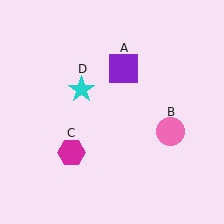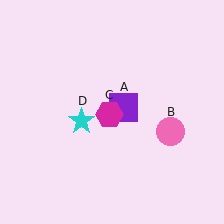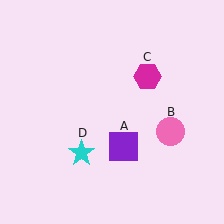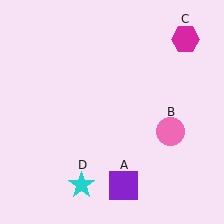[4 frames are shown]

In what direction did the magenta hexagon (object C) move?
The magenta hexagon (object C) moved up and to the right.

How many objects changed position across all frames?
3 objects changed position: purple square (object A), magenta hexagon (object C), cyan star (object D).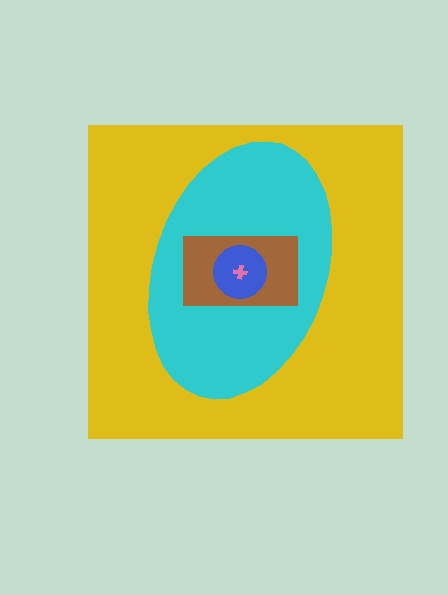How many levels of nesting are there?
5.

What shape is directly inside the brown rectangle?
The blue circle.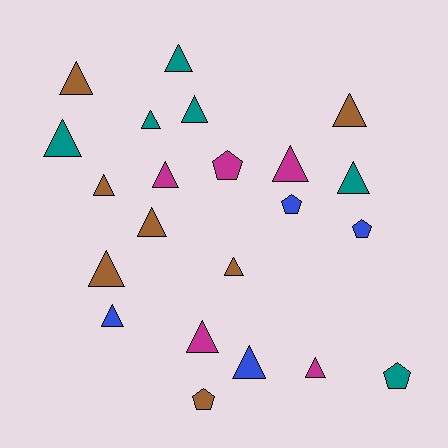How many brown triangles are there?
There are 6 brown triangles.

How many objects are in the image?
There are 22 objects.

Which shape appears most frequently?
Triangle, with 17 objects.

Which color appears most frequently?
Brown, with 7 objects.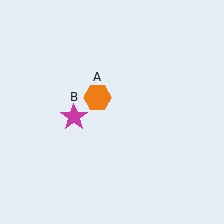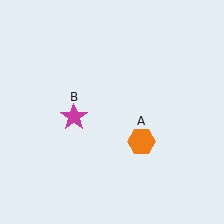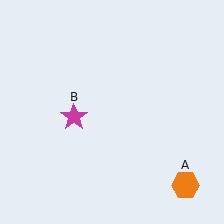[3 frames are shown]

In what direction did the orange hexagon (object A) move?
The orange hexagon (object A) moved down and to the right.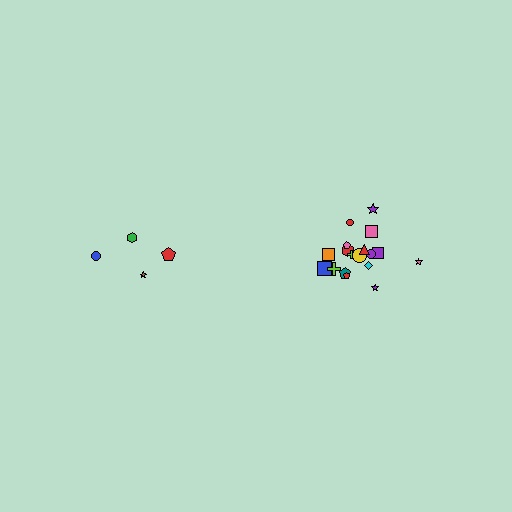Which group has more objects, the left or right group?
The right group.